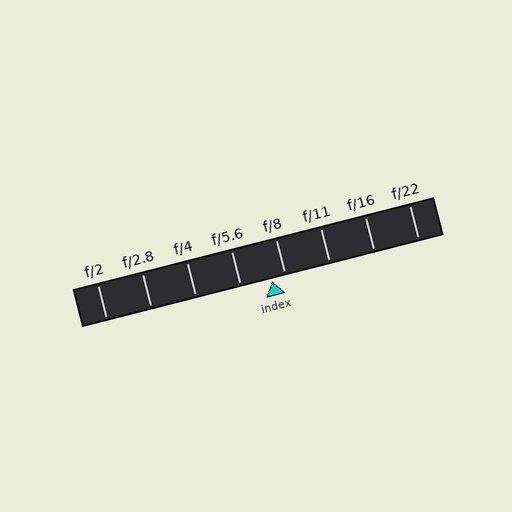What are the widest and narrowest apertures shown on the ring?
The widest aperture shown is f/2 and the narrowest is f/22.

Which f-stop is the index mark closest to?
The index mark is closest to f/8.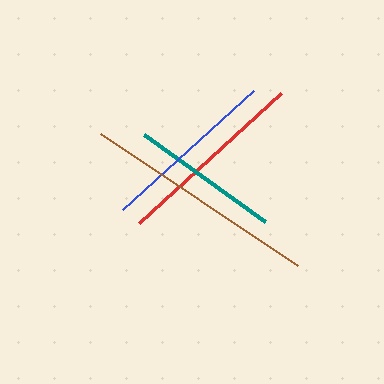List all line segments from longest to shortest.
From longest to shortest: brown, red, blue, teal.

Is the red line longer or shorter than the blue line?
The red line is longer than the blue line.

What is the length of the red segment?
The red segment is approximately 193 pixels long.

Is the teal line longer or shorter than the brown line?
The brown line is longer than the teal line.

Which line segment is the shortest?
The teal line is the shortest at approximately 149 pixels.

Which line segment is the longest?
The brown line is the longest at approximately 237 pixels.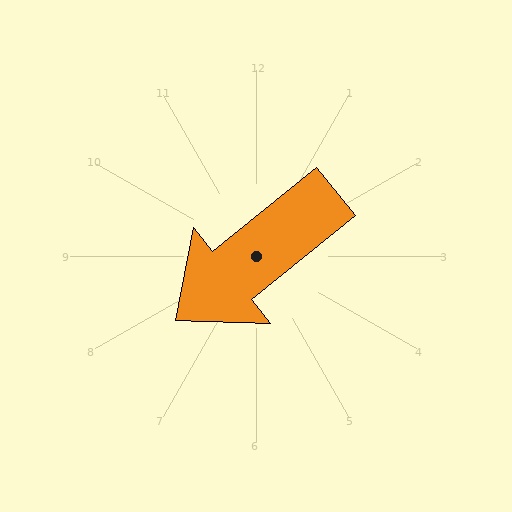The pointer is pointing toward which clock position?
Roughly 8 o'clock.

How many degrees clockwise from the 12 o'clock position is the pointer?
Approximately 231 degrees.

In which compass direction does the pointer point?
Southwest.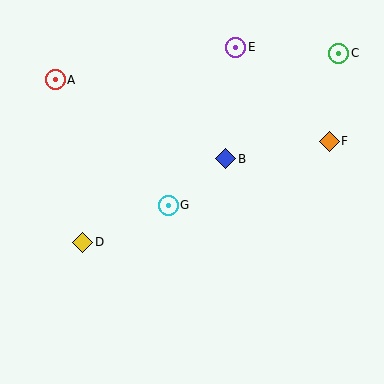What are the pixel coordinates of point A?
Point A is at (55, 80).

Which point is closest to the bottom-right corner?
Point F is closest to the bottom-right corner.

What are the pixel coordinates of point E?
Point E is at (236, 47).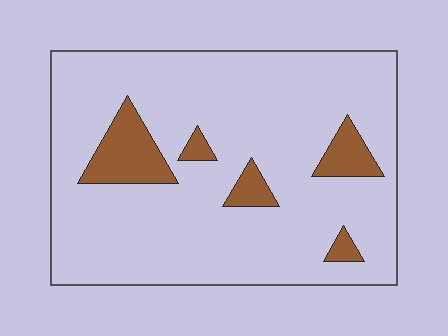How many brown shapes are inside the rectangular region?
5.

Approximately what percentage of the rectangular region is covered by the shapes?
Approximately 10%.